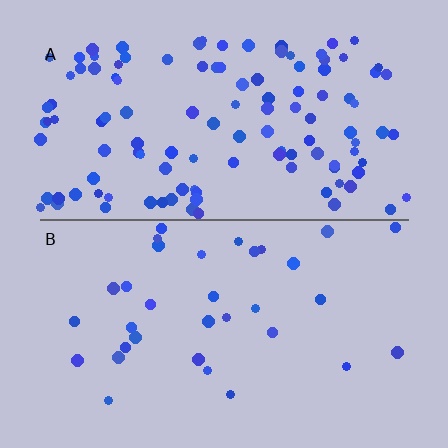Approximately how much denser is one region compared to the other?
Approximately 3.5× — region A over region B.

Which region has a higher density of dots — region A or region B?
A (the top).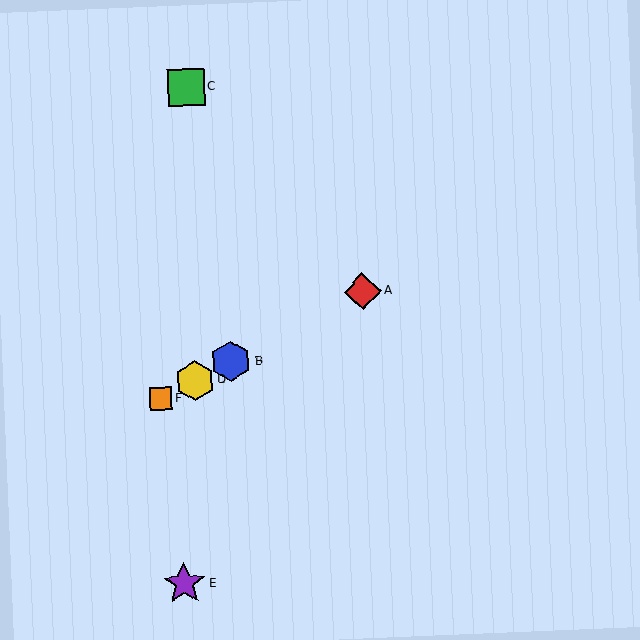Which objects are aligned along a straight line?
Objects A, B, D, F are aligned along a straight line.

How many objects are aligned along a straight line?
4 objects (A, B, D, F) are aligned along a straight line.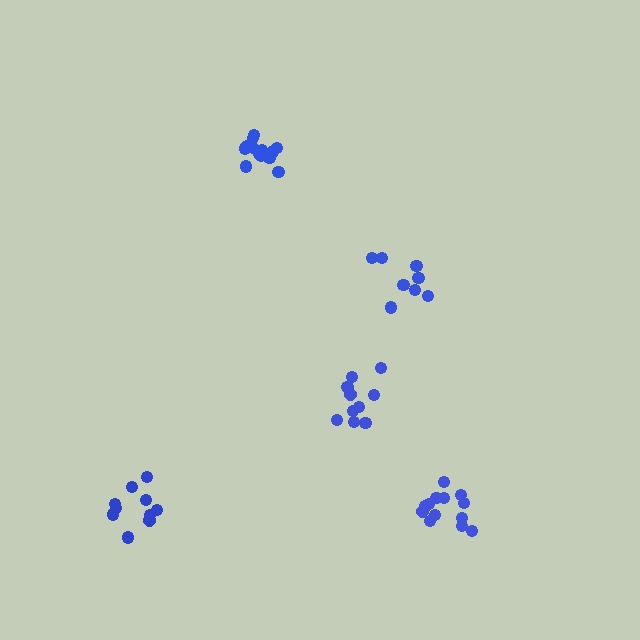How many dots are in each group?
Group 1: 8 dots, Group 2: 13 dots, Group 3: 10 dots, Group 4: 10 dots, Group 5: 13 dots (54 total).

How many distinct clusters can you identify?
There are 5 distinct clusters.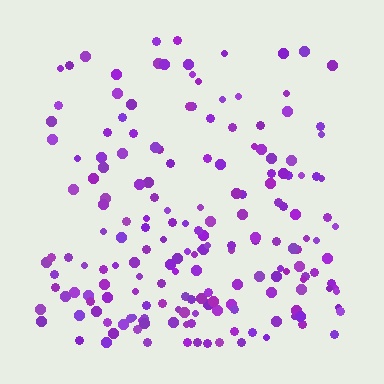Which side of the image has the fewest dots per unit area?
The top.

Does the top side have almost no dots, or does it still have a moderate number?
Still a moderate number, just noticeably fewer than the bottom.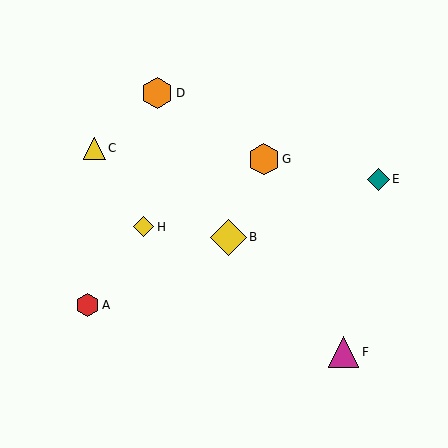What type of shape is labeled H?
Shape H is a yellow diamond.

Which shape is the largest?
The yellow diamond (labeled B) is the largest.